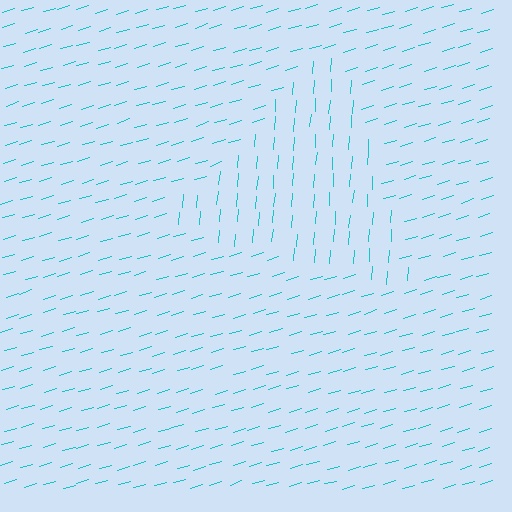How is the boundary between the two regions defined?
The boundary is defined purely by a change in line orientation (approximately 69 degrees difference). All lines are the same color and thickness.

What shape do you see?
I see a triangle.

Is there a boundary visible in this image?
Yes, there is a texture boundary formed by a change in line orientation.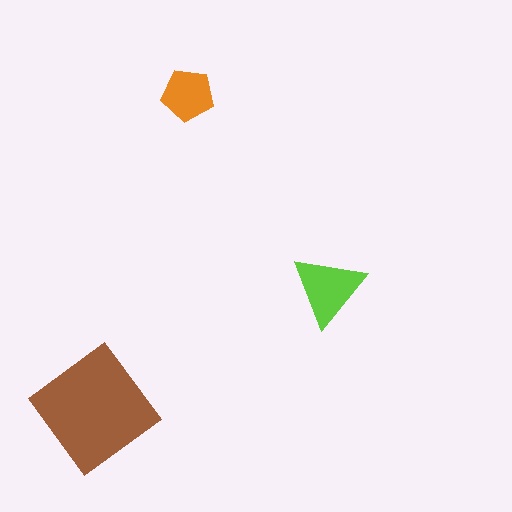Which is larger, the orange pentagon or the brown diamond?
The brown diamond.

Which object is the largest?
The brown diamond.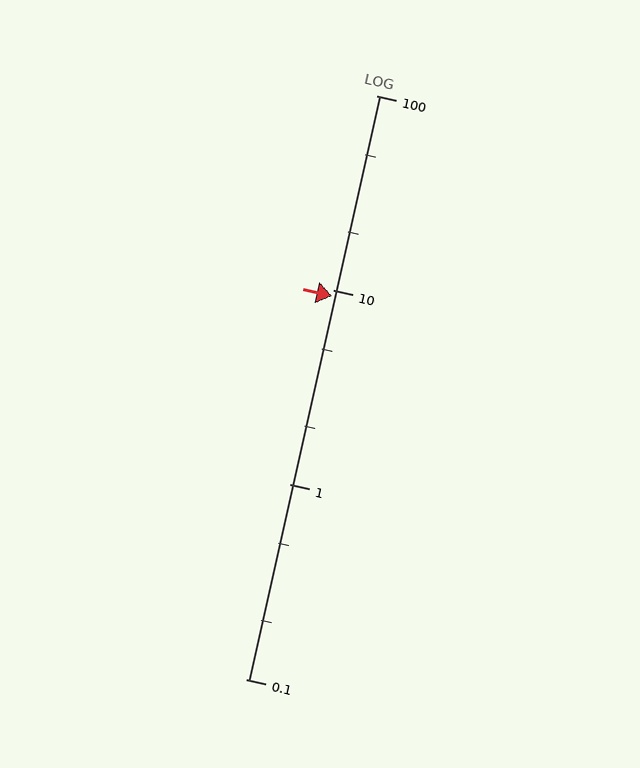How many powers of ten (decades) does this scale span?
The scale spans 3 decades, from 0.1 to 100.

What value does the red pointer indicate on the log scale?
The pointer indicates approximately 9.3.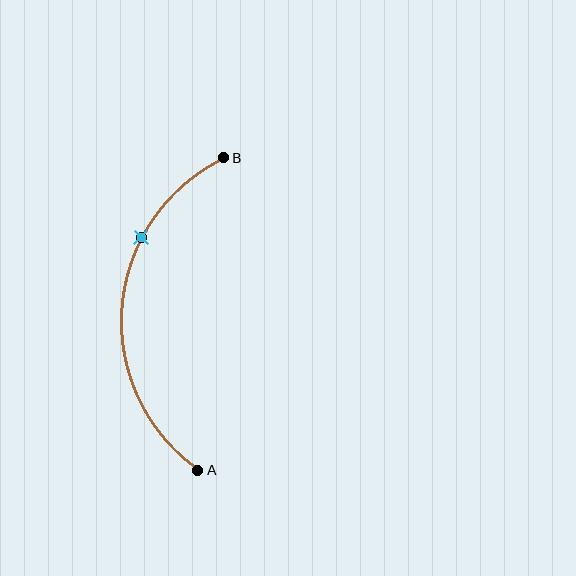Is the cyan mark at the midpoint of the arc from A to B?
No. The cyan mark lies on the arc but is closer to endpoint B. The arc midpoint would be at the point on the curve equidistant along the arc from both A and B.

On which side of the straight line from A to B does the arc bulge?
The arc bulges to the left of the straight line connecting A and B.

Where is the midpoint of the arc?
The arc midpoint is the point on the curve farthest from the straight line joining A and B. It sits to the left of that line.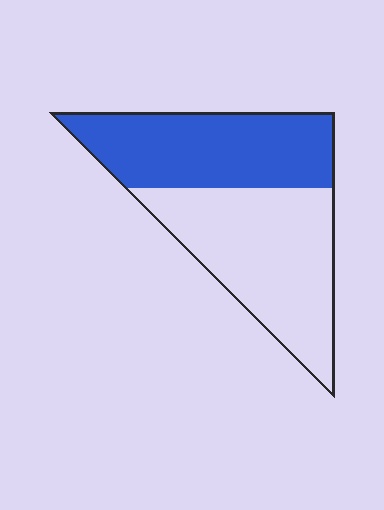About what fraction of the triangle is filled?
About one half (1/2).